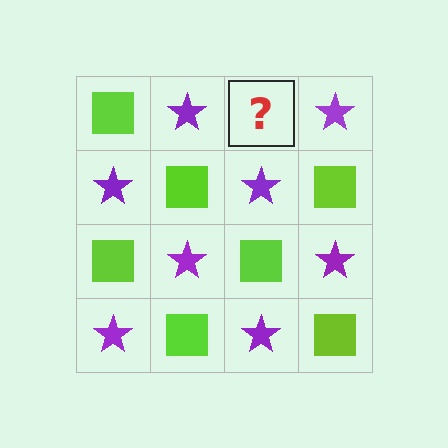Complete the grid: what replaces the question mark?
The question mark should be replaced with a lime square.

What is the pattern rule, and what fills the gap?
The rule is that it alternates lime square and purple star in a checkerboard pattern. The gap should be filled with a lime square.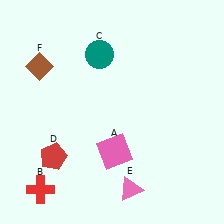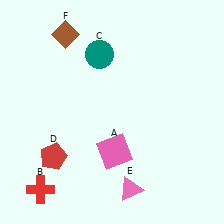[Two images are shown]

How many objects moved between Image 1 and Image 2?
1 object moved between the two images.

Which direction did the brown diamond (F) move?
The brown diamond (F) moved up.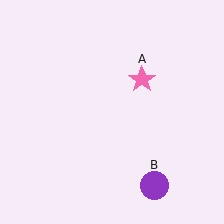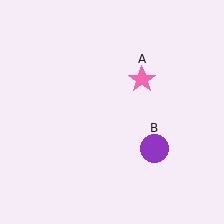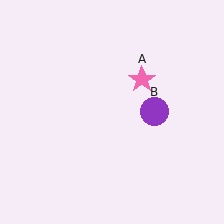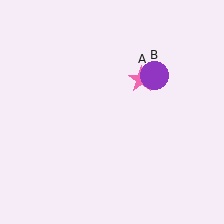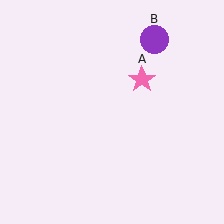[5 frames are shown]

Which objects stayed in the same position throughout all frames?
Pink star (object A) remained stationary.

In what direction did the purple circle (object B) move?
The purple circle (object B) moved up.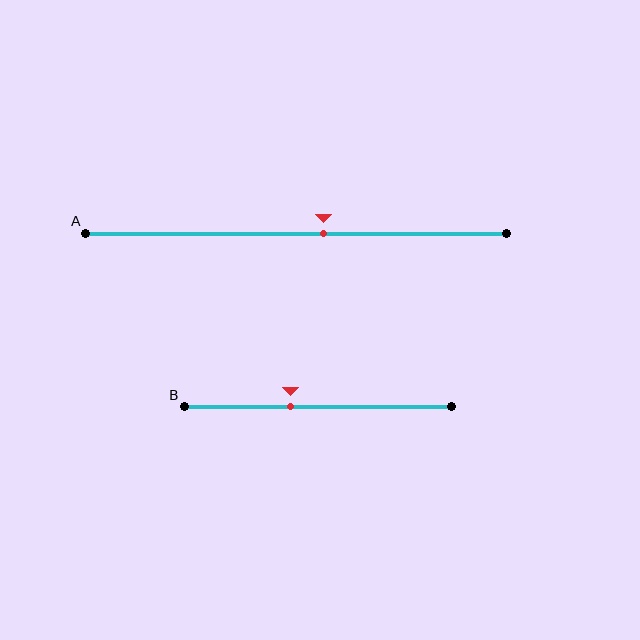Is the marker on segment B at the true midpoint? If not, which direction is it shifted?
No, the marker on segment B is shifted to the left by about 10% of the segment length.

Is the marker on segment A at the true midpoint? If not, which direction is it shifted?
No, the marker on segment A is shifted to the right by about 6% of the segment length.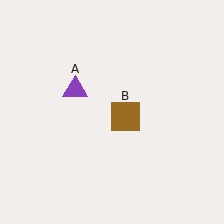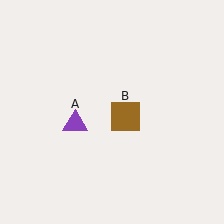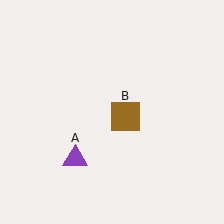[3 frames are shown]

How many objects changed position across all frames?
1 object changed position: purple triangle (object A).